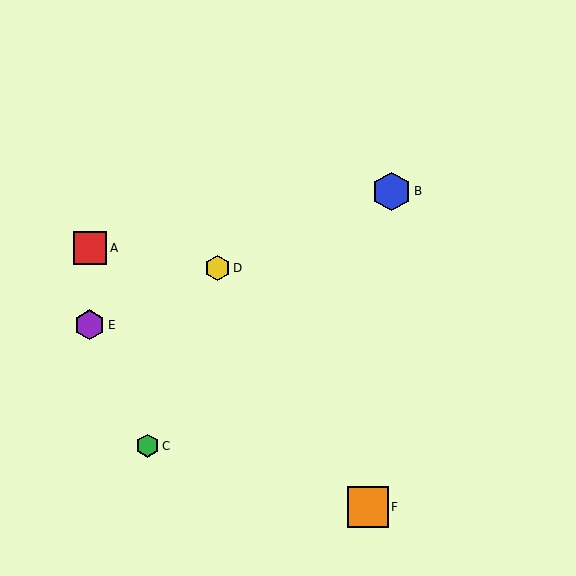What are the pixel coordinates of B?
Object B is at (392, 191).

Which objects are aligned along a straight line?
Objects B, D, E are aligned along a straight line.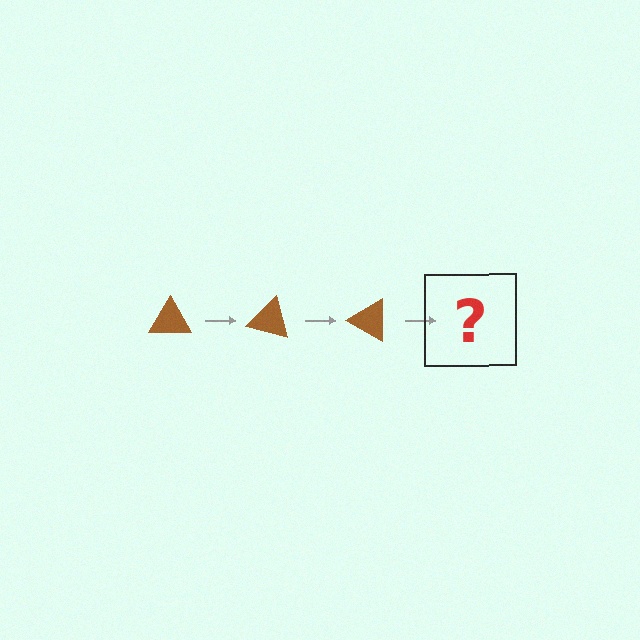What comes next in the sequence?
The next element should be a brown triangle rotated 45 degrees.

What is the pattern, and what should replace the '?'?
The pattern is that the triangle rotates 15 degrees each step. The '?' should be a brown triangle rotated 45 degrees.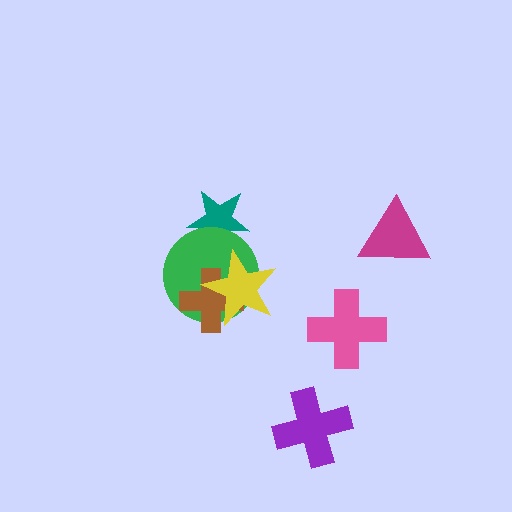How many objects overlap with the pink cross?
0 objects overlap with the pink cross.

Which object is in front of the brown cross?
The yellow star is in front of the brown cross.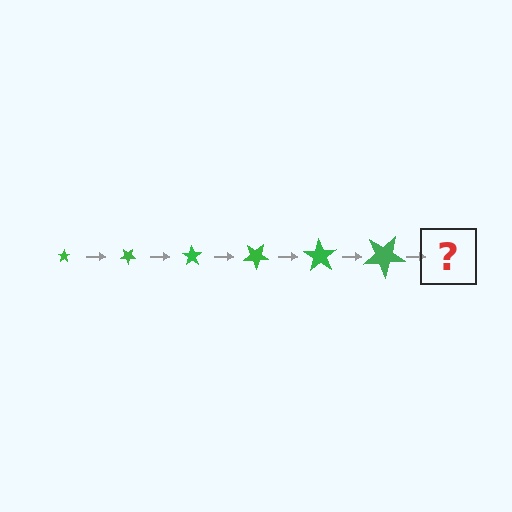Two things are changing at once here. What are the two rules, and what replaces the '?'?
The two rules are that the star grows larger each step and it rotates 35 degrees each step. The '?' should be a star, larger than the previous one and rotated 210 degrees from the start.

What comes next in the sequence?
The next element should be a star, larger than the previous one and rotated 210 degrees from the start.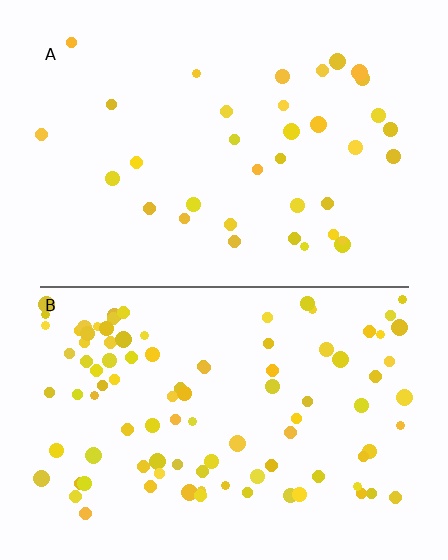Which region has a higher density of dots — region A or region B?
B (the bottom).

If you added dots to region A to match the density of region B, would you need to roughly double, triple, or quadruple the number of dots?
Approximately triple.